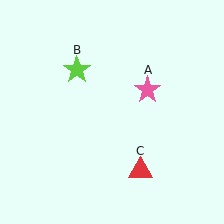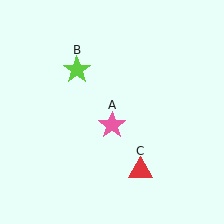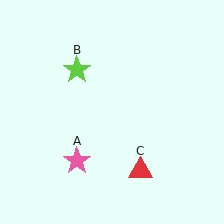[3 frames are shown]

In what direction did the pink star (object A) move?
The pink star (object A) moved down and to the left.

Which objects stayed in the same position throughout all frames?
Lime star (object B) and red triangle (object C) remained stationary.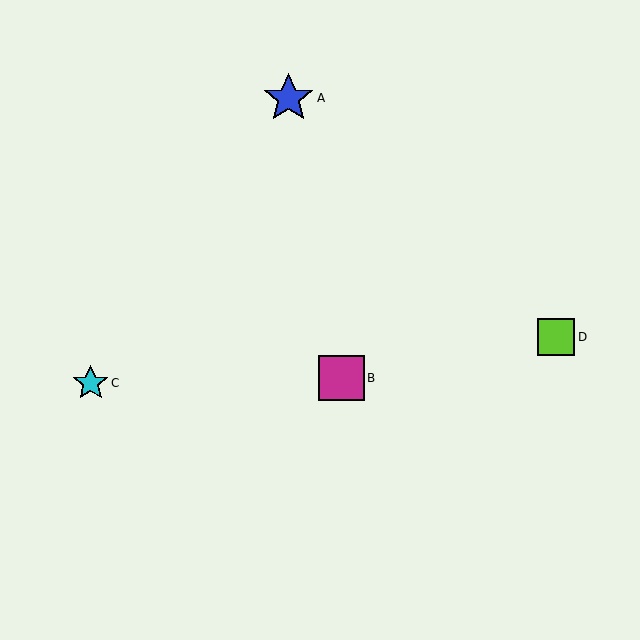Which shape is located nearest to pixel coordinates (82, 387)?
The cyan star (labeled C) at (91, 383) is nearest to that location.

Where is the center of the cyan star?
The center of the cyan star is at (91, 383).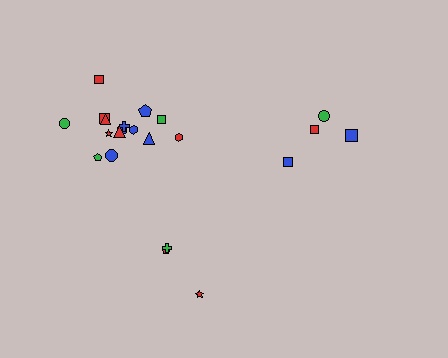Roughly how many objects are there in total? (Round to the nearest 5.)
Roughly 20 objects in total.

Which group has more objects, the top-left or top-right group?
The top-left group.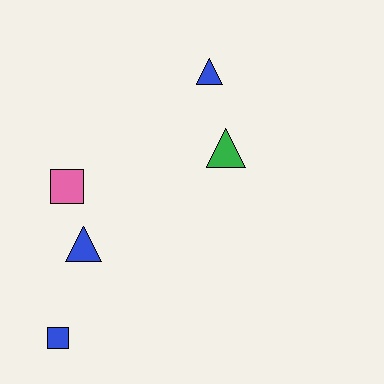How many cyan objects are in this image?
There are no cyan objects.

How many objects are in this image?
There are 5 objects.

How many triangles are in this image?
There are 3 triangles.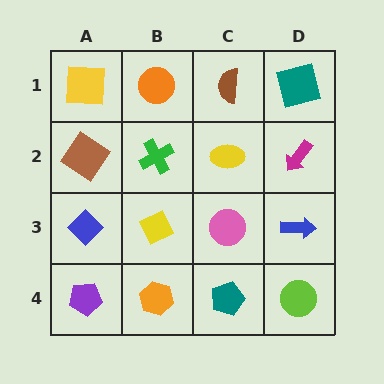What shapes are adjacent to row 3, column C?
A yellow ellipse (row 2, column C), a teal pentagon (row 4, column C), a yellow diamond (row 3, column B), a blue arrow (row 3, column D).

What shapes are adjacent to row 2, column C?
A brown semicircle (row 1, column C), a pink circle (row 3, column C), a green cross (row 2, column B), a magenta arrow (row 2, column D).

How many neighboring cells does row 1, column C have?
3.